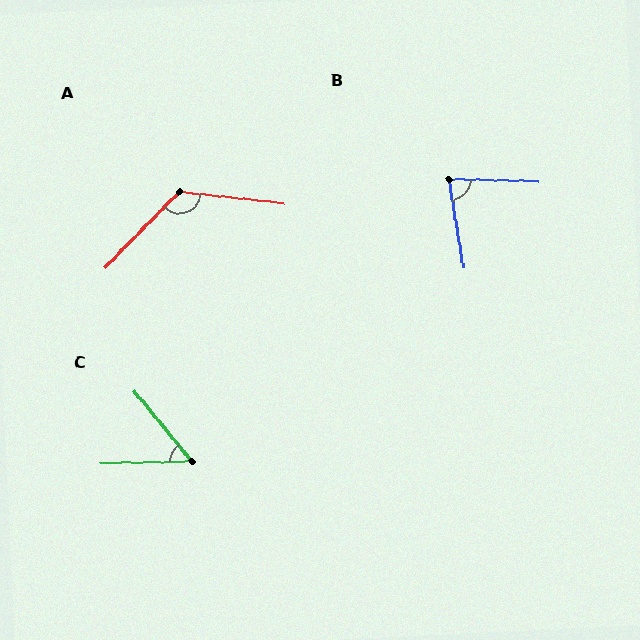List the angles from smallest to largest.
C (52°), B (79°), A (128°).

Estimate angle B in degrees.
Approximately 79 degrees.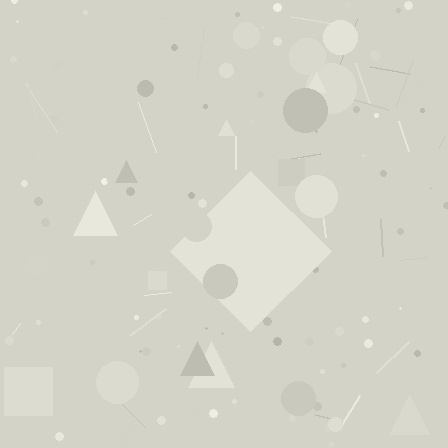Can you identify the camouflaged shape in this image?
The camouflaged shape is a diamond.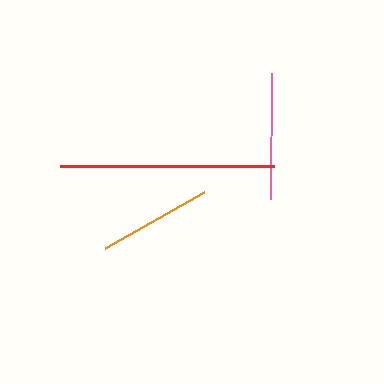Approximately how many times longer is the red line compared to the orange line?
The red line is approximately 1.9 times the length of the orange line.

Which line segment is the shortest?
The orange line is the shortest at approximately 114 pixels.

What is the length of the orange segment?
The orange segment is approximately 114 pixels long.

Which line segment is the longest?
The red line is the longest at approximately 214 pixels.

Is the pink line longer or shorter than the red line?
The red line is longer than the pink line.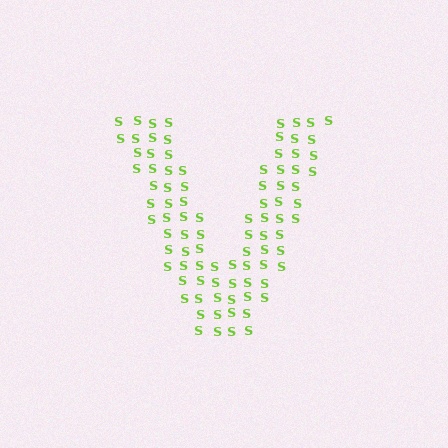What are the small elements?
The small elements are letter S's.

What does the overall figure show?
The overall figure shows the letter V.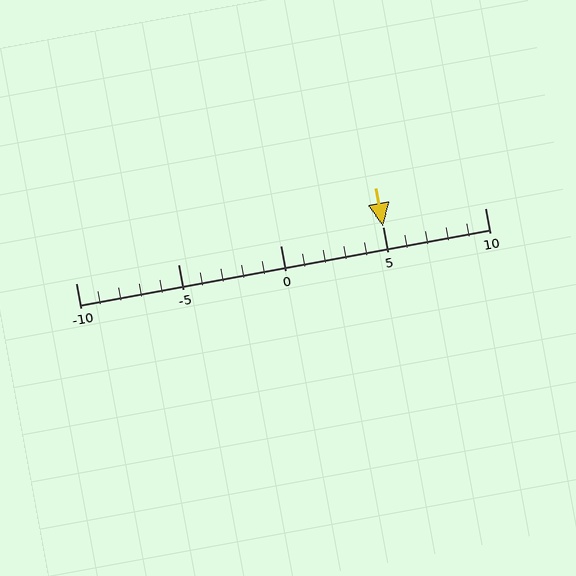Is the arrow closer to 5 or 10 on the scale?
The arrow is closer to 5.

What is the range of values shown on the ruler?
The ruler shows values from -10 to 10.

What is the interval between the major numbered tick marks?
The major tick marks are spaced 5 units apart.